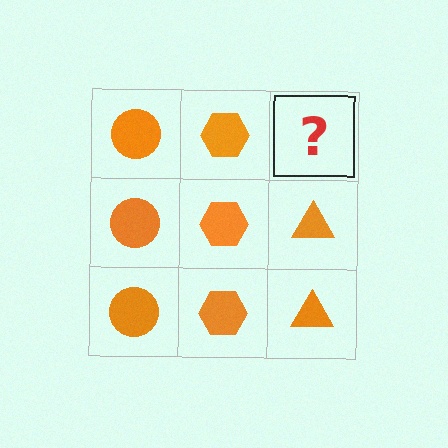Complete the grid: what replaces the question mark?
The question mark should be replaced with an orange triangle.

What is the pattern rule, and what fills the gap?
The rule is that each column has a consistent shape. The gap should be filled with an orange triangle.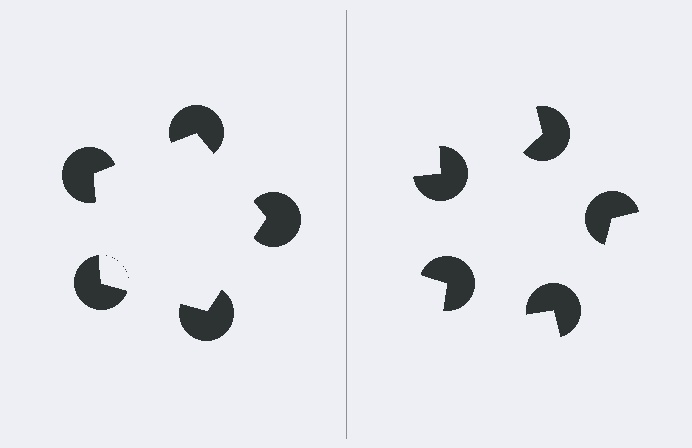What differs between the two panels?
The pac-man discs are positioned identically on both sides; only the wedge orientations differ. On the left they align to a pentagon; on the right they are misaligned.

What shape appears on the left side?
An illusory pentagon.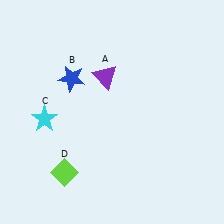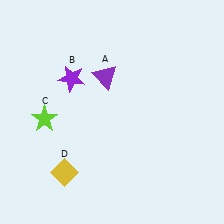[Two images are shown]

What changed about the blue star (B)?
In Image 1, B is blue. In Image 2, it changed to purple.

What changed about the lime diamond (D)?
In Image 1, D is lime. In Image 2, it changed to yellow.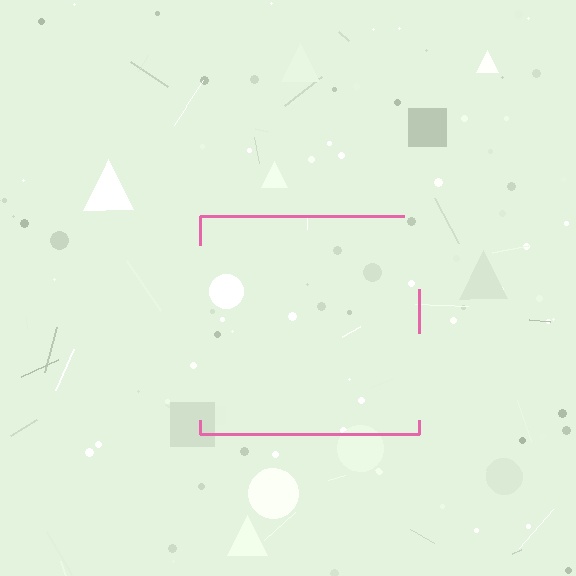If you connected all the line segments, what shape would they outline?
They would outline a square.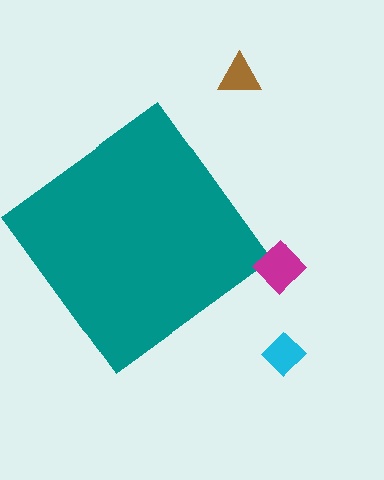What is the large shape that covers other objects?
A teal diamond.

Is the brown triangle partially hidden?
No, the brown triangle is fully visible.